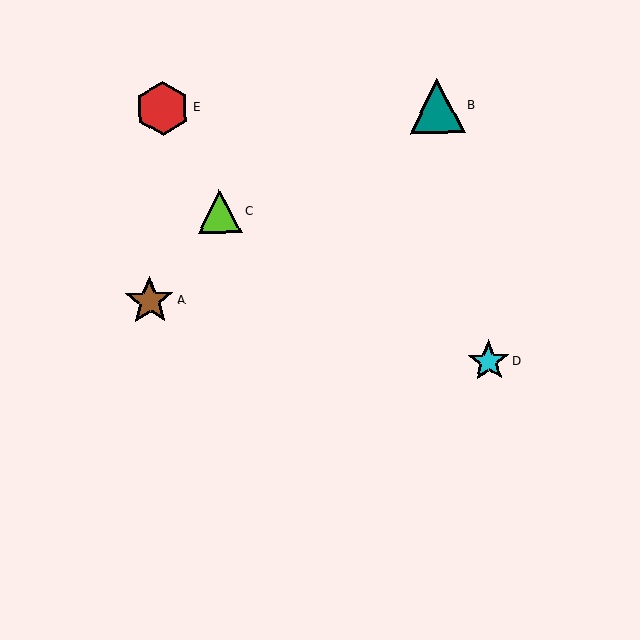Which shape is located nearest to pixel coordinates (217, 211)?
The lime triangle (labeled C) at (219, 211) is nearest to that location.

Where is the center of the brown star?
The center of the brown star is at (150, 301).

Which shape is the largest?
The teal triangle (labeled B) is the largest.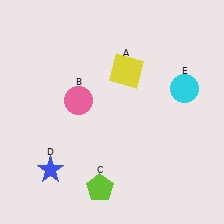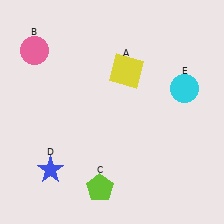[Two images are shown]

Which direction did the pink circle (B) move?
The pink circle (B) moved up.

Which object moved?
The pink circle (B) moved up.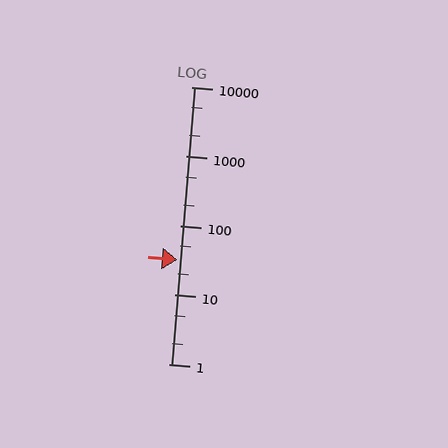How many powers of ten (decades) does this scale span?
The scale spans 4 decades, from 1 to 10000.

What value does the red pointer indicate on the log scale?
The pointer indicates approximately 32.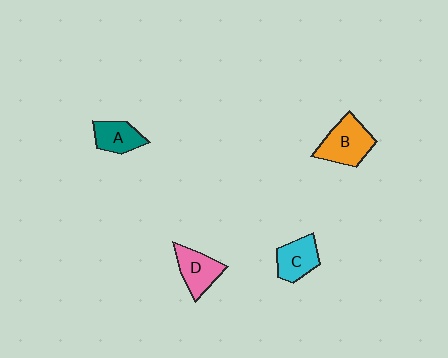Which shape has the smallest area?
Shape A (teal).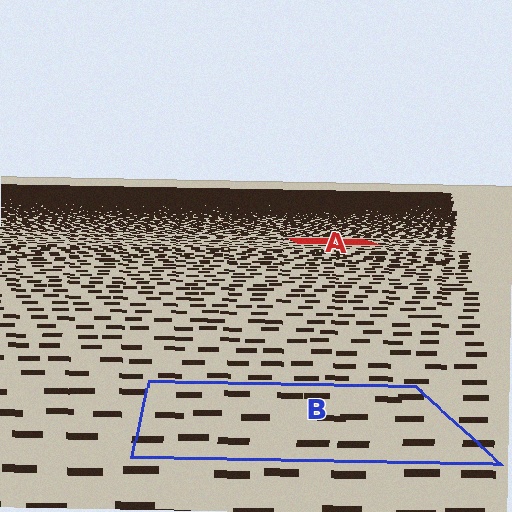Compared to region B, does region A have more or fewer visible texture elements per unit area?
Region A has more texture elements per unit area — they are packed more densely because it is farther away.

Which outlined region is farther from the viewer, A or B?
Region A is farther from the viewer — the texture elements inside it appear smaller and more densely packed.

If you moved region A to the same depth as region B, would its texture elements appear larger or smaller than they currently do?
They would appear larger. At a closer depth, the same texture elements are projected at a bigger on-screen size.